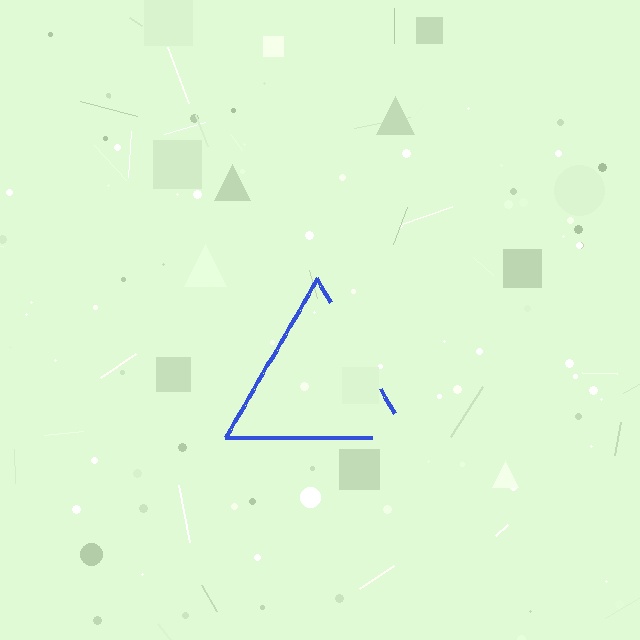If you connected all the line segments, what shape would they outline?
They would outline a triangle.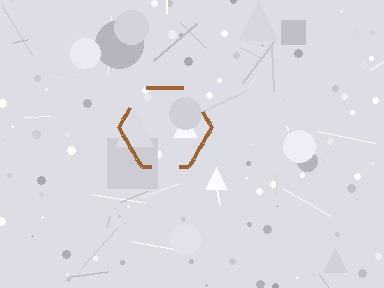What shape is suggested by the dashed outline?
The dashed outline suggests a hexagon.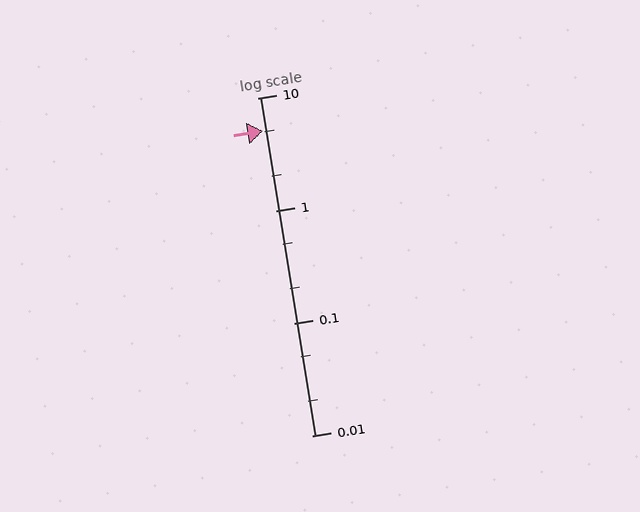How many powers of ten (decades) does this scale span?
The scale spans 3 decades, from 0.01 to 10.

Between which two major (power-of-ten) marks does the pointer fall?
The pointer is between 1 and 10.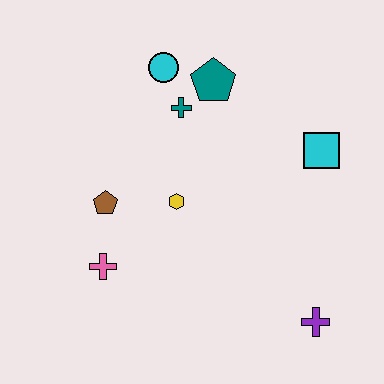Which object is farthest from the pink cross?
The cyan square is farthest from the pink cross.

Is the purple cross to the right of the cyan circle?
Yes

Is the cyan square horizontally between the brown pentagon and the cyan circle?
No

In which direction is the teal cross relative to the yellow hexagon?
The teal cross is above the yellow hexagon.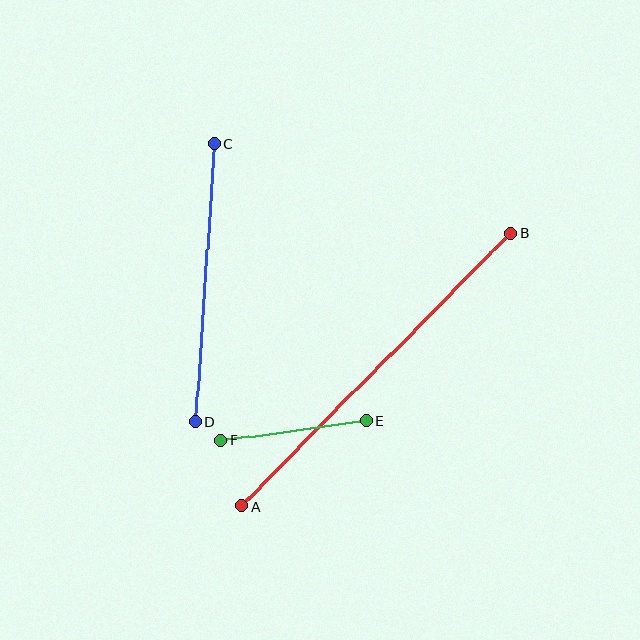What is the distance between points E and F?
The distance is approximately 147 pixels.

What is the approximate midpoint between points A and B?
The midpoint is at approximately (376, 370) pixels.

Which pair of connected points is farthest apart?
Points A and B are farthest apart.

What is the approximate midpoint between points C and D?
The midpoint is at approximately (205, 283) pixels.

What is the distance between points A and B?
The distance is approximately 383 pixels.